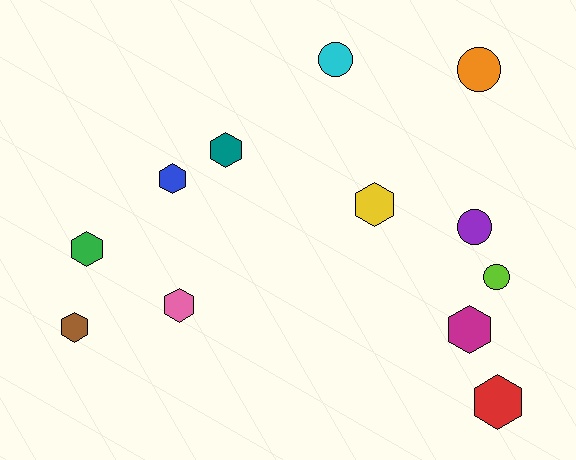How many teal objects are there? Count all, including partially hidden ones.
There is 1 teal object.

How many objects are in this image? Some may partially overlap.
There are 12 objects.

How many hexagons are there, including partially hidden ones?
There are 8 hexagons.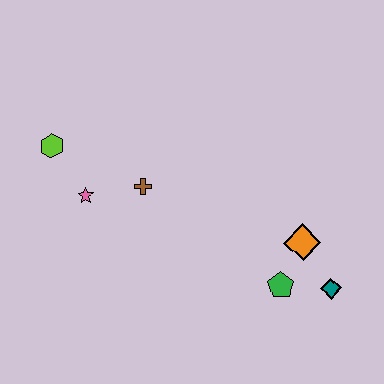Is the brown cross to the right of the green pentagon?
No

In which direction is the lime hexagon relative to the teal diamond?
The lime hexagon is to the left of the teal diamond.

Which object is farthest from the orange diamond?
The lime hexagon is farthest from the orange diamond.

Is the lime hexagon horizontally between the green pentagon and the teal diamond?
No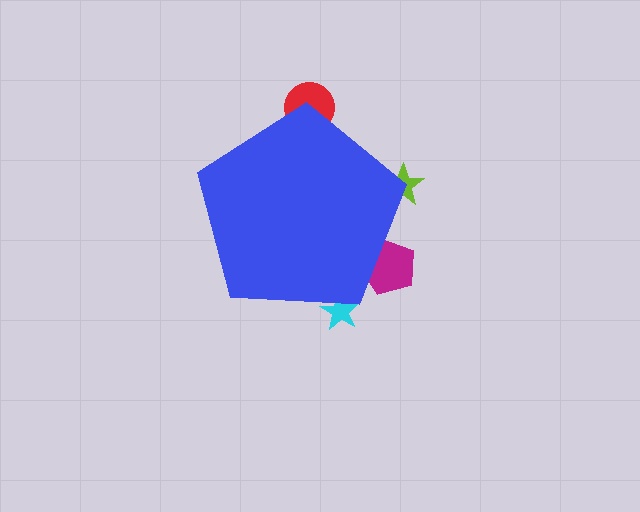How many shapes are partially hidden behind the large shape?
4 shapes are partially hidden.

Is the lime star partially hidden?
Yes, the lime star is partially hidden behind the blue pentagon.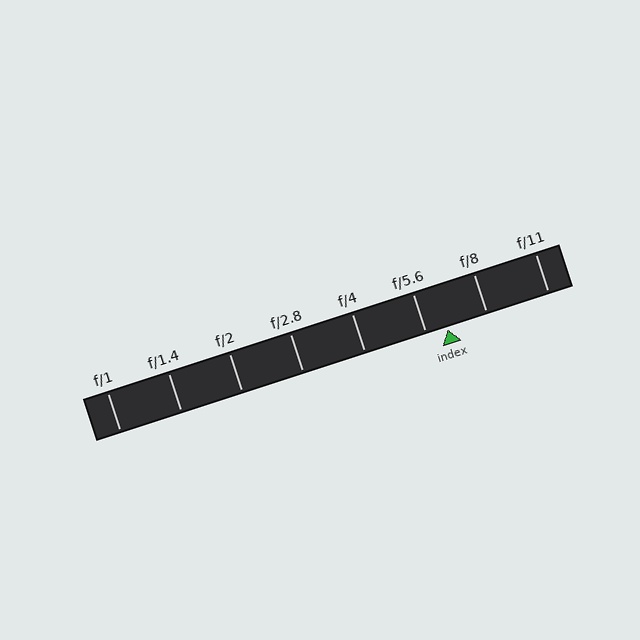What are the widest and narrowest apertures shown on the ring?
The widest aperture shown is f/1 and the narrowest is f/11.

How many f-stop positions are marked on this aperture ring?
There are 8 f-stop positions marked.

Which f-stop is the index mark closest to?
The index mark is closest to f/5.6.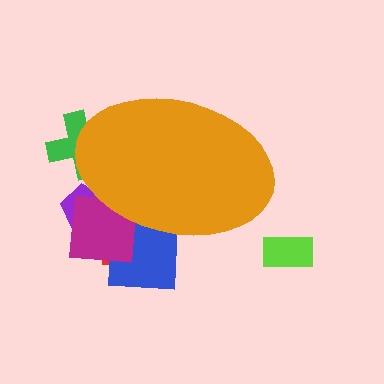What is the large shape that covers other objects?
An orange ellipse.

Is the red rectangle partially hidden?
Yes, the red rectangle is partially hidden behind the orange ellipse.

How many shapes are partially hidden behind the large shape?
5 shapes are partially hidden.